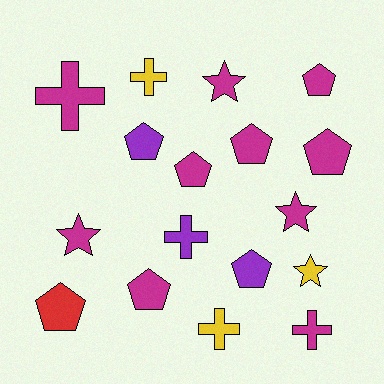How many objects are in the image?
There are 17 objects.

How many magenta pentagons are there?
There are 5 magenta pentagons.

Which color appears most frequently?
Magenta, with 10 objects.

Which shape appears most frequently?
Pentagon, with 8 objects.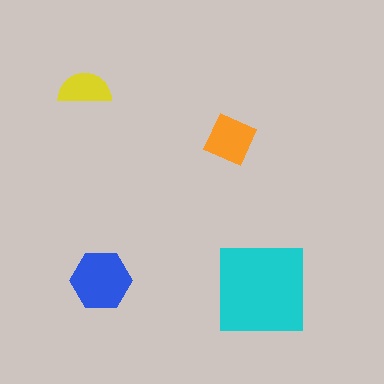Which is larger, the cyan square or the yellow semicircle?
The cyan square.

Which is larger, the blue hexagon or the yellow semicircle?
The blue hexagon.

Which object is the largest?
The cyan square.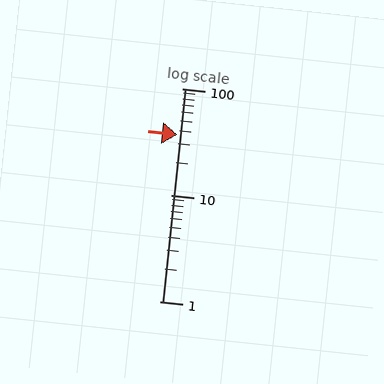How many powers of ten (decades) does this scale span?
The scale spans 2 decades, from 1 to 100.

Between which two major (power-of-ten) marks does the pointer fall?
The pointer is between 10 and 100.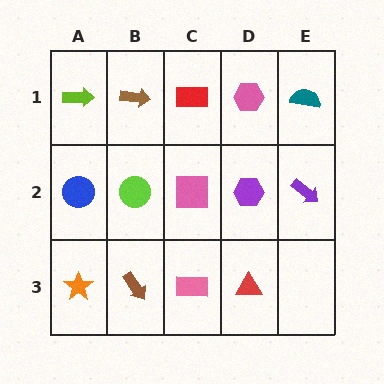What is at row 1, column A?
A lime arrow.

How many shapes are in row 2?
5 shapes.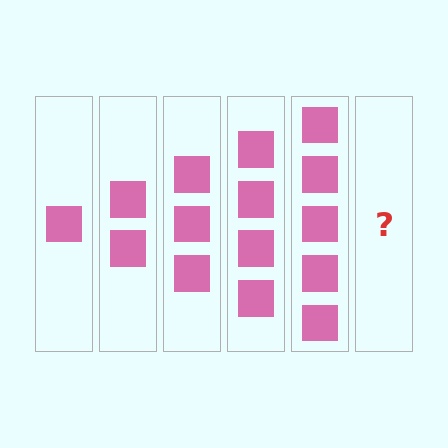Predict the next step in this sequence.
The next step is 6 squares.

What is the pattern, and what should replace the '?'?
The pattern is that each step adds one more square. The '?' should be 6 squares.